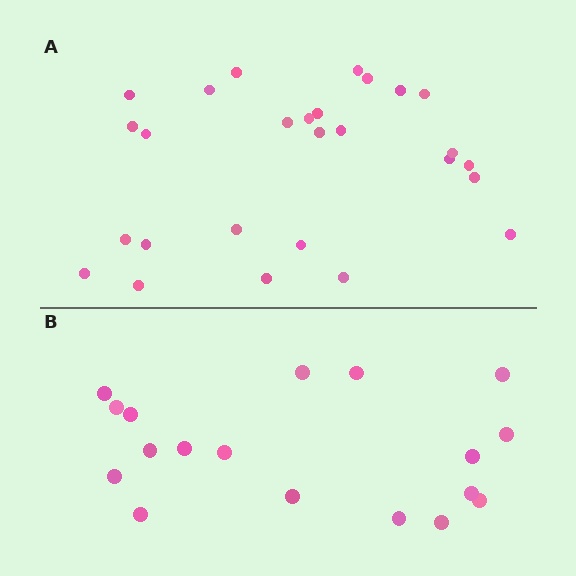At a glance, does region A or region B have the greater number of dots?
Region A (the top region) has more dots.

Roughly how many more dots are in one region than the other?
Region A has roughly 8 or so more dots than region B.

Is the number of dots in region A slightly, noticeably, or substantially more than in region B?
Region A has substantially more. The ratio is roughly 1.5 to 1.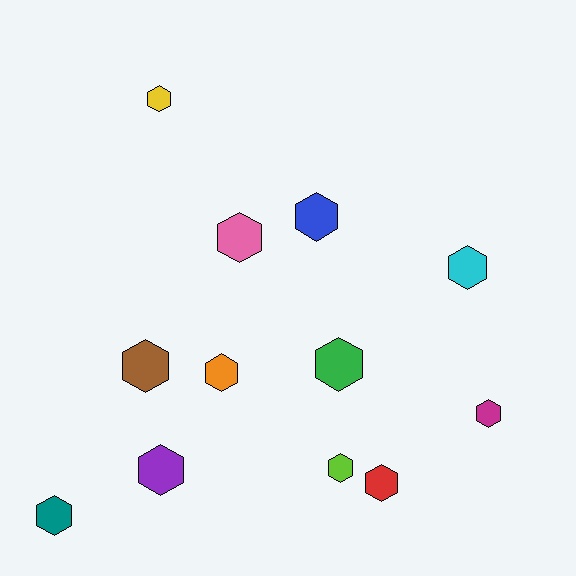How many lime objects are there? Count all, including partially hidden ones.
There is 1 lime object.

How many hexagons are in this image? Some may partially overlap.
There are 12 hexagons.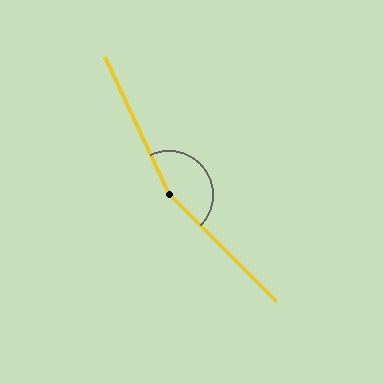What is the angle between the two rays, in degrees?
Approximately 160 degrees.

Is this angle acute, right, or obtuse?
It is obtuse.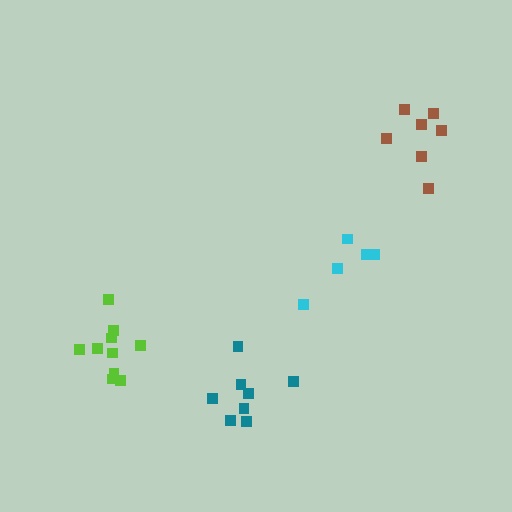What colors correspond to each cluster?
The clusters are colored: teal, lime, cyan, brown.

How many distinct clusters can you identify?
There are 4 distinct clusters.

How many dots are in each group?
Group 1: 8 dots, Group 2: 10 dots, Group 3: 5 dots, Group 4: 7 dots (30 total).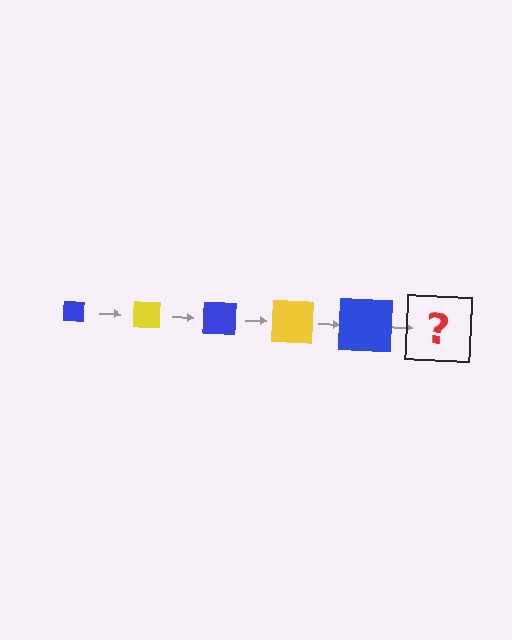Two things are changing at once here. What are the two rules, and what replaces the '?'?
The two rules are that the square grows larger each step and the color cycles through blue and yellow. The '?' should be a yellow square, larger than the previous one.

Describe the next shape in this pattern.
It should be a yellow square, larger than the previous one.